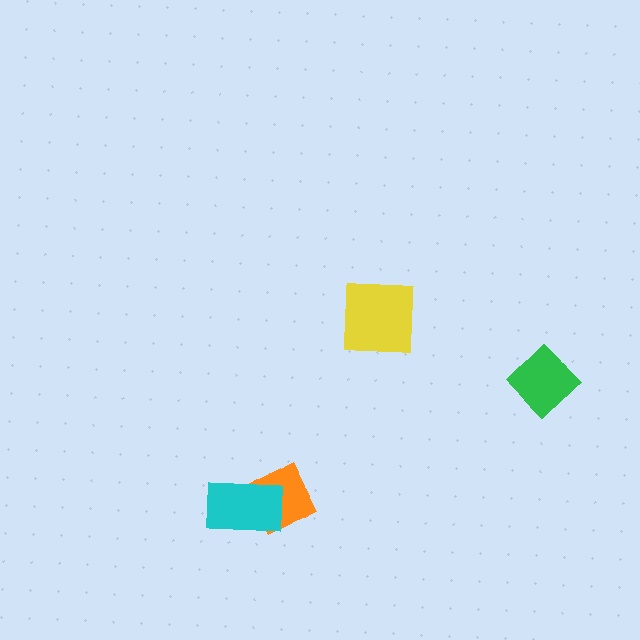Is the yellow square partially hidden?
No, no other shape covers it.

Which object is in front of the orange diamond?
The cyan rectangle is in front of the orange diamond.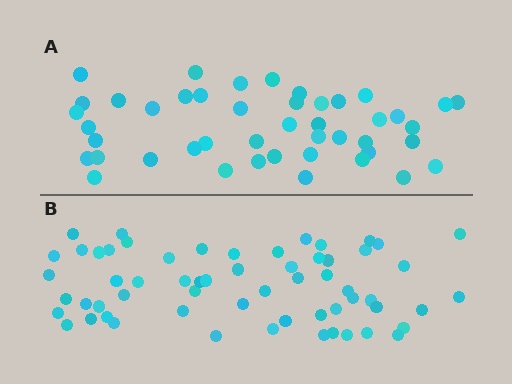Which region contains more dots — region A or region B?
Region B (the bottom region) has more dots.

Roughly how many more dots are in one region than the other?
Region B has approximately 15 more dots than region A.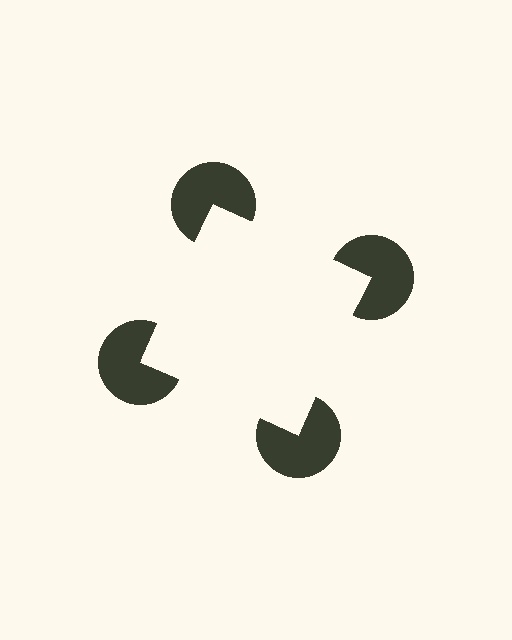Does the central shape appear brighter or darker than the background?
It typically appears slightly brighter than the background, even though no actual brightness change is drawn.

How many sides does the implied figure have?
4 sides.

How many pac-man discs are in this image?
There are 4 — one at each vertex of the illusory square.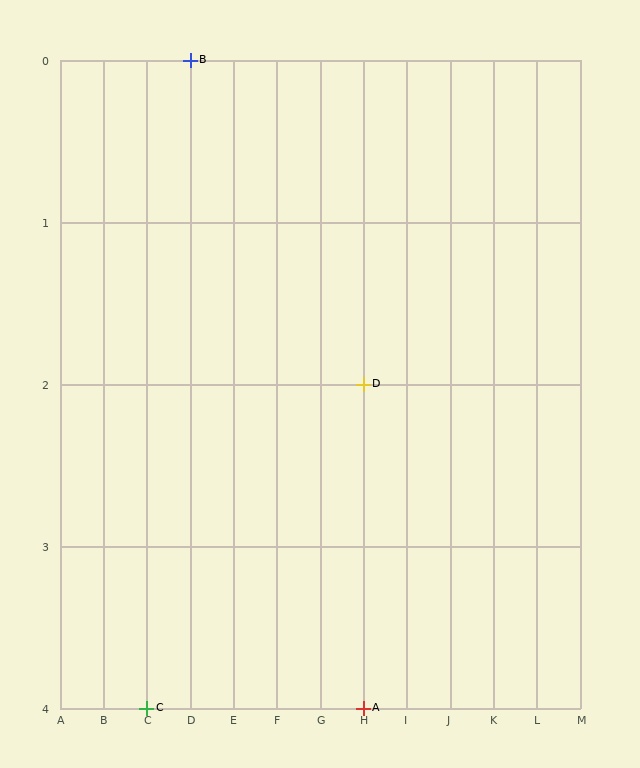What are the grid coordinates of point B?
Point B is at grid coordinates (D, 0).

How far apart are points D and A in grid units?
Points D and A are 2 rows apart.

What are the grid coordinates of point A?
Point A is at grid coordinates (H, 4).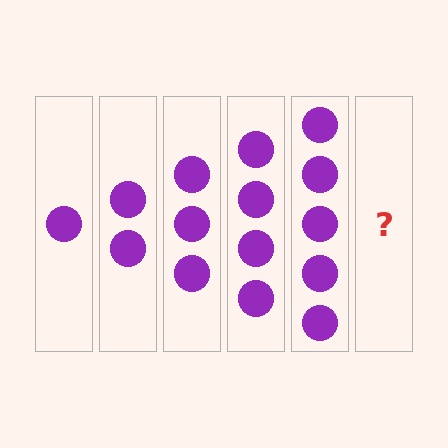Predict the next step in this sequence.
The next step is 6 circles.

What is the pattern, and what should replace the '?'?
The pattern is that each step adds one more circle. The '?' should be 6 circles.